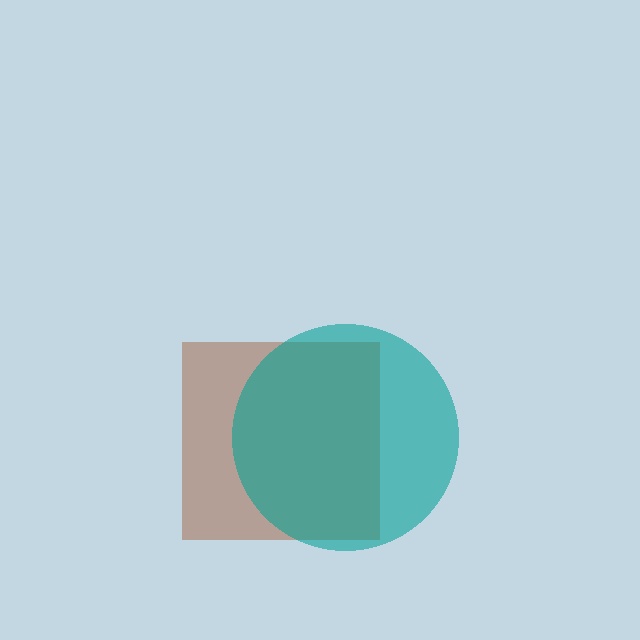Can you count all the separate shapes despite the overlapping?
Yes, there are 2 separate shapes.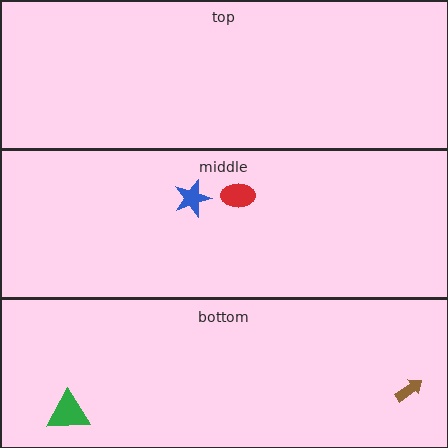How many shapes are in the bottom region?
2.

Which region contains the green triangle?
The bottom region.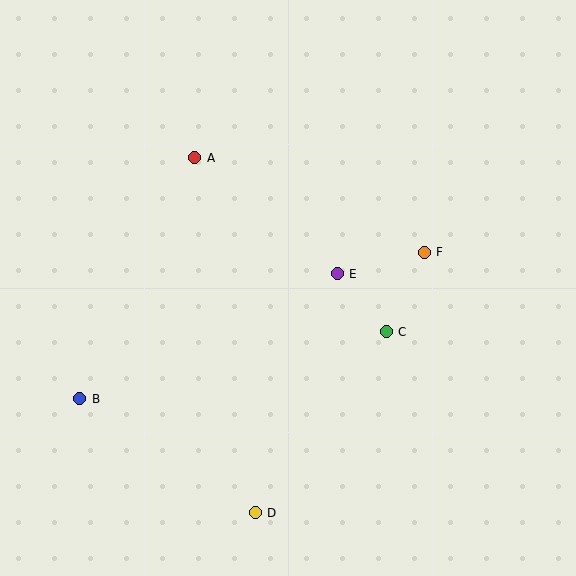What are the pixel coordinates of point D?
Point D is at (255, 513).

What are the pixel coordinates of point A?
Point A is at (194, 158).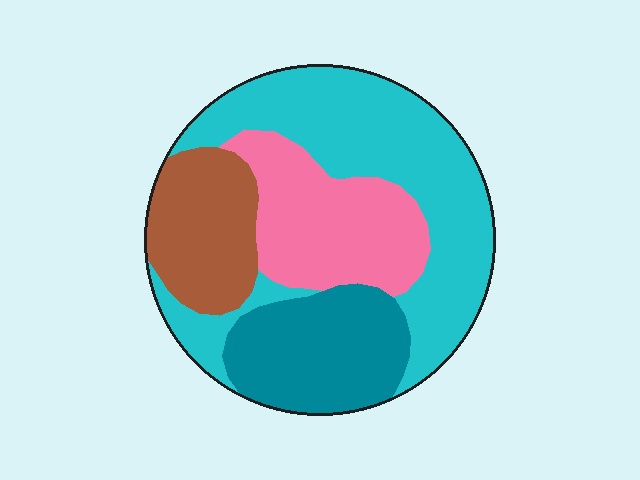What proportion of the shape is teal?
Teal takes up less than a quarter of the shape.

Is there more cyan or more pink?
Cyan.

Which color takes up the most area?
Cyan, at roughly 40%.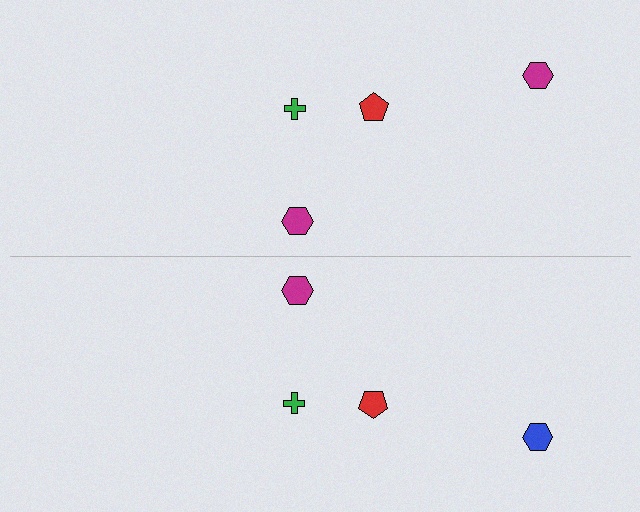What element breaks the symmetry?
The blue hexagon on the bottom side breaks the symmetry — its mirror counterpart is magenta.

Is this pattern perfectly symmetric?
No, the pattern is not perfectly symmetric. The blue hexagon on the bottom side breaks the symmetry — its mirror counterpart is magenta.